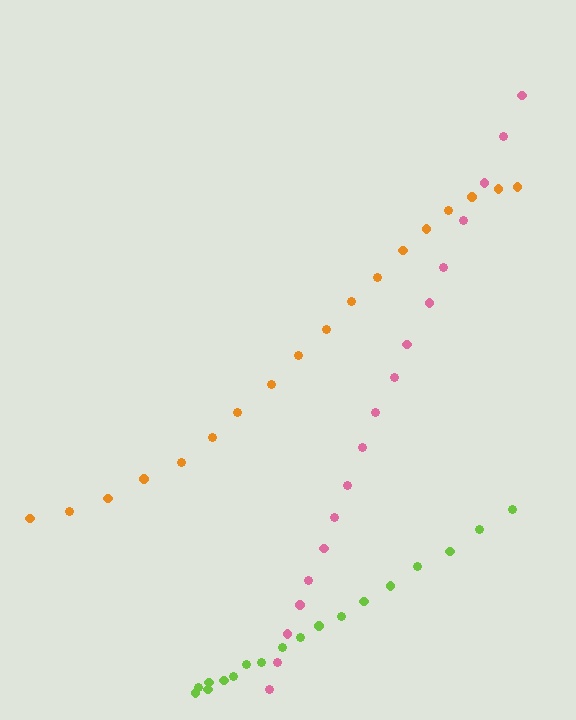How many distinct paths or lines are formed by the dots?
There are 3 distinct paths.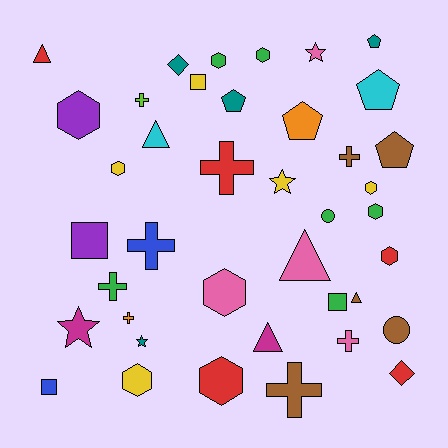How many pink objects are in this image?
There are 4 pink objects.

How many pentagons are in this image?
There are 5 pentagons.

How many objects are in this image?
There are 40 objects.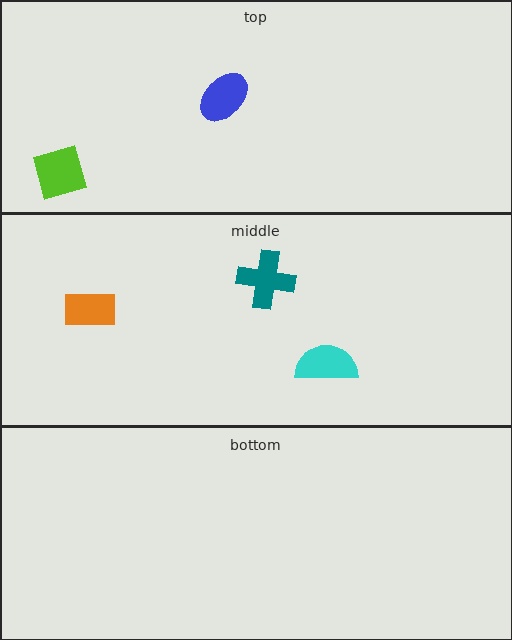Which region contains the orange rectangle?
The middle region.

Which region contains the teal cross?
The middle region.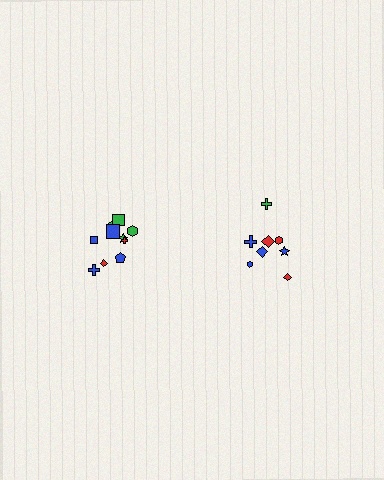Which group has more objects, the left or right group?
The left group.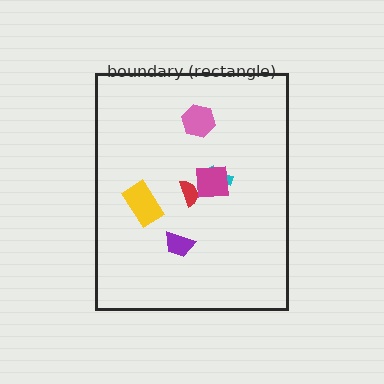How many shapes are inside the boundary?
6 inside, 0 outside.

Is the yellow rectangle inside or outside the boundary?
Inside.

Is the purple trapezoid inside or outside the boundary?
Inside.